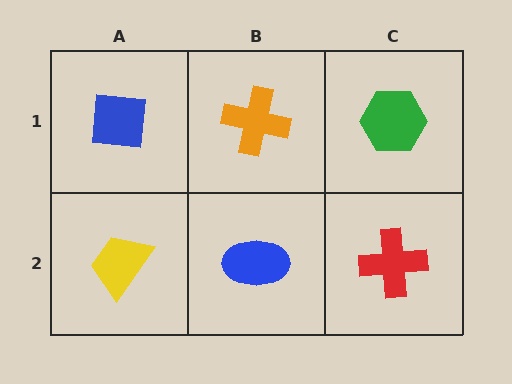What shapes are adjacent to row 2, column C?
A green hexagon (row 1, column C), a blue ellipse (row 2, column B).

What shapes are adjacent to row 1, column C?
A red cross (row 2, column C), an orange cross (row 1, column B).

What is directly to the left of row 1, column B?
A blue square.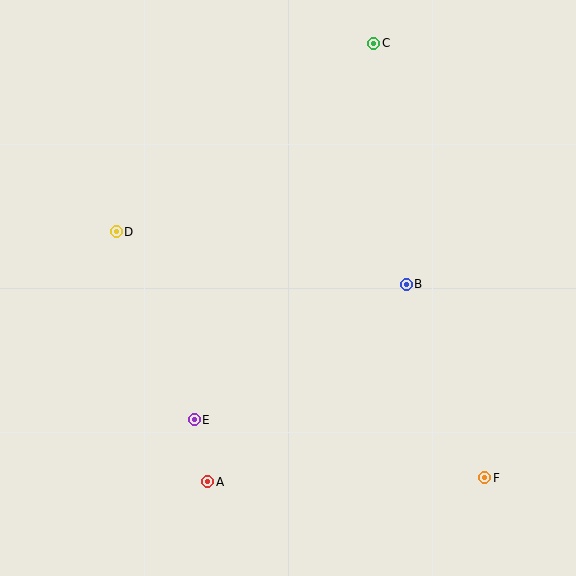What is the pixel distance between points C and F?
The distance between C and F is 449 pixels.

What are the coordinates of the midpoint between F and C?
The midpoint between F and C is at (429, 260).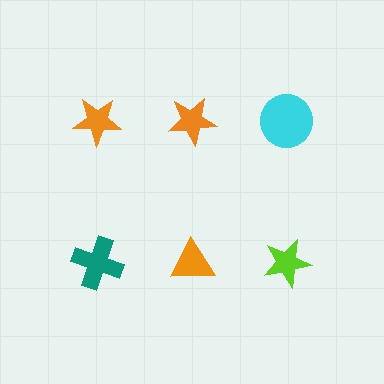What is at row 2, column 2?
An orange triangle.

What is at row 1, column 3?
A cyan circle.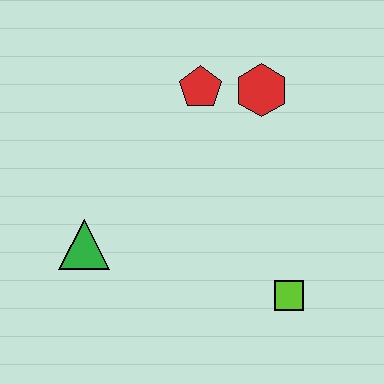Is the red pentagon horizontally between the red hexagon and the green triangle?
Yes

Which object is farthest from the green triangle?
The red hexagon is farthest from the green triangle.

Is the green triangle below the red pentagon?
Yes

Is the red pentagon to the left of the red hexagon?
Yes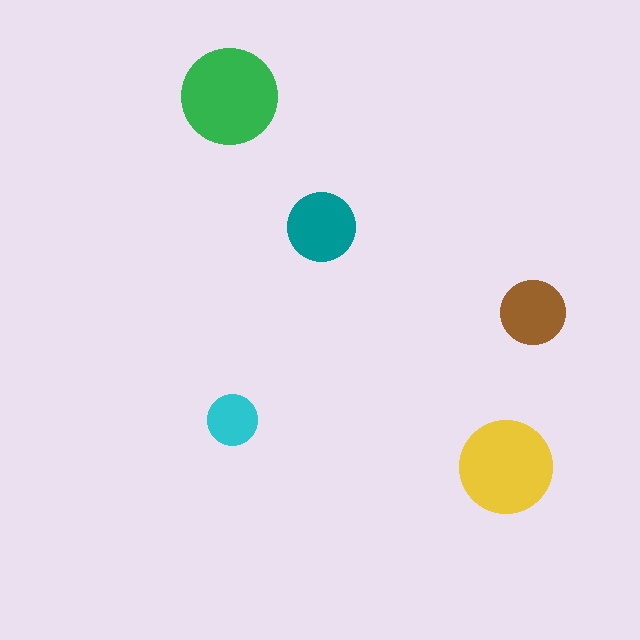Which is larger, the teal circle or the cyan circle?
The teal one.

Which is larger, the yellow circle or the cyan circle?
The yellow one.